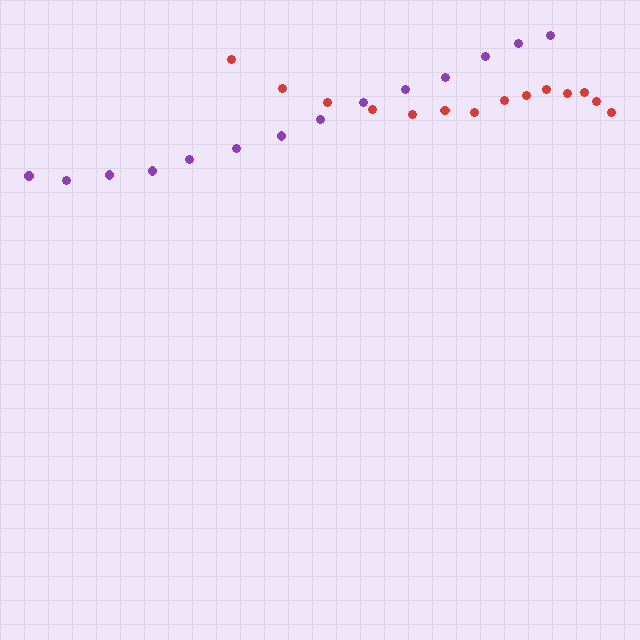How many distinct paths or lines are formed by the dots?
There are 2 distinct paths.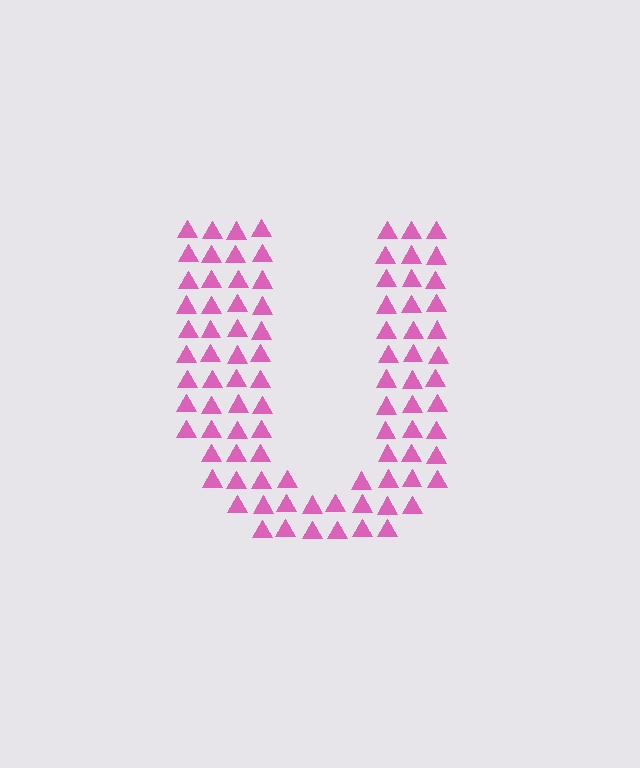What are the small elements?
The small elements are triangles.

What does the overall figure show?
The overall figure shows the letter U.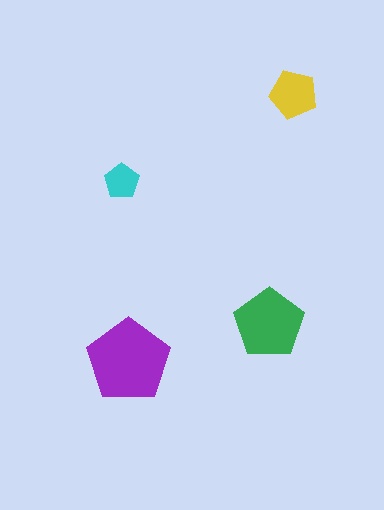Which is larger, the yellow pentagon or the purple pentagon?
The purple one.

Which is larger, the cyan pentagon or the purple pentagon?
The purple one.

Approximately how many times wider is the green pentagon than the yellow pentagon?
About 1.5 times wider.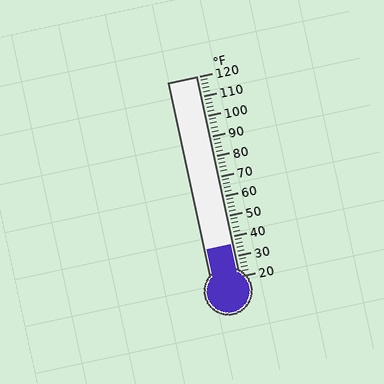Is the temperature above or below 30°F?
The temperature is above 30°F.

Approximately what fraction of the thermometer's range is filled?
The thermometer is filled to approximately 15% of its range.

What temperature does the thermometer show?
The thermometer shows approximately 36°F.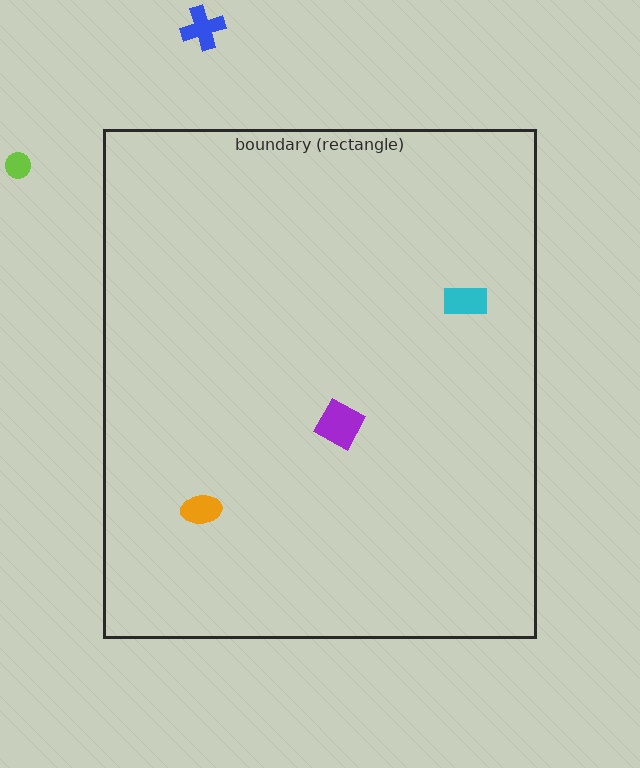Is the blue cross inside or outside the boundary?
Outside.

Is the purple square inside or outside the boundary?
Inside.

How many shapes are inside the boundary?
3 inside, 2 outside.